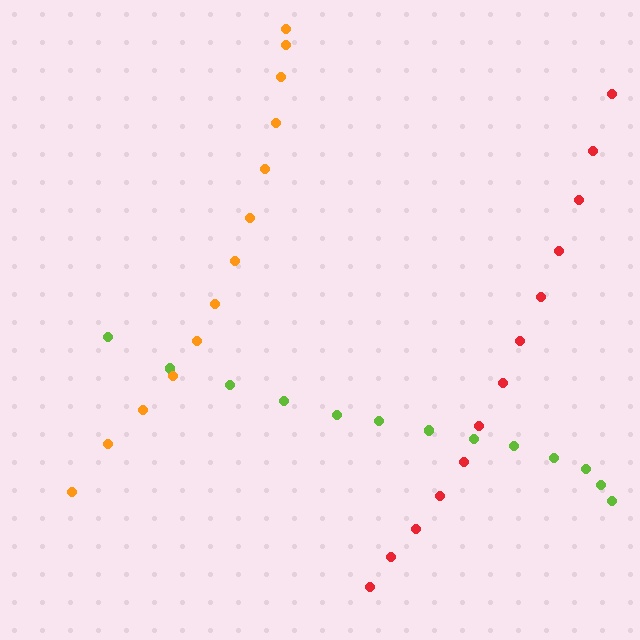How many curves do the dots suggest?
There are 3 distinct paths.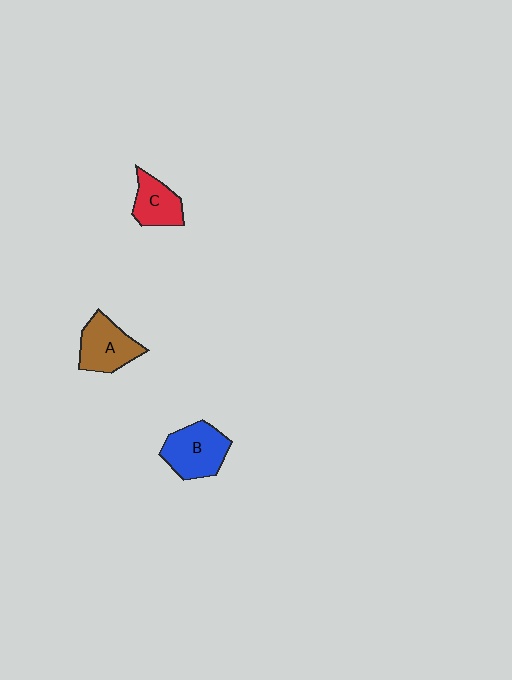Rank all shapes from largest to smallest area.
From largest to smallest: B (blue), A (brown), C (red).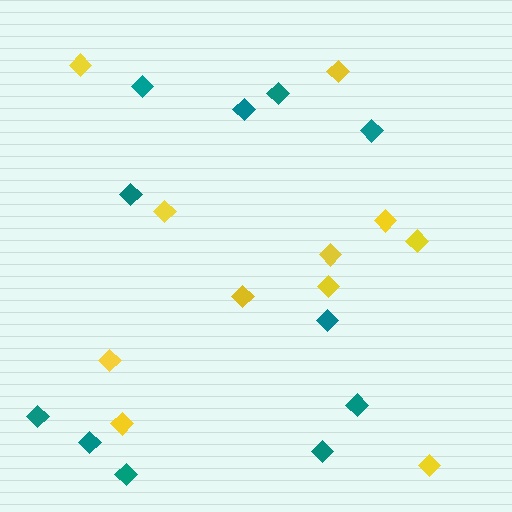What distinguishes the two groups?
There are 2 groups: one group of teal diamonds (11) and one group of yellow diamonds (11).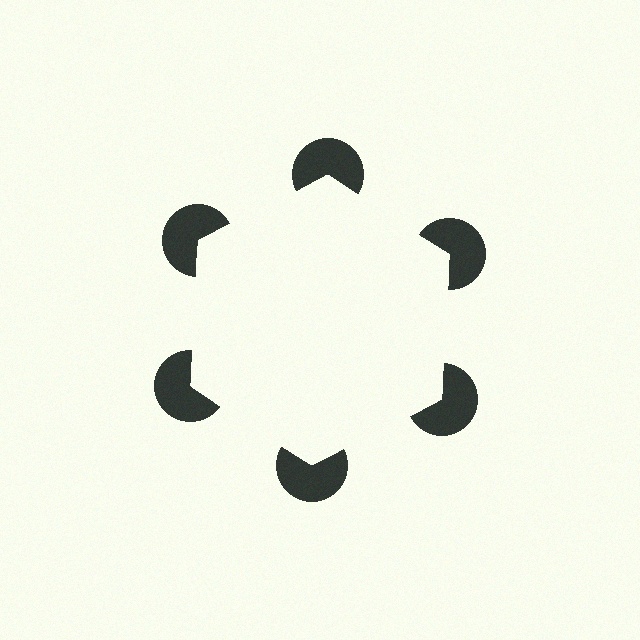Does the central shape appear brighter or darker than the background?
It typically appears slightly brighter than the background, even though no actual brightness change is drawn.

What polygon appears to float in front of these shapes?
An illusory hexagon — its edges are inferred from the aligned wedge cuts in the pac-man discs, not physically drawn.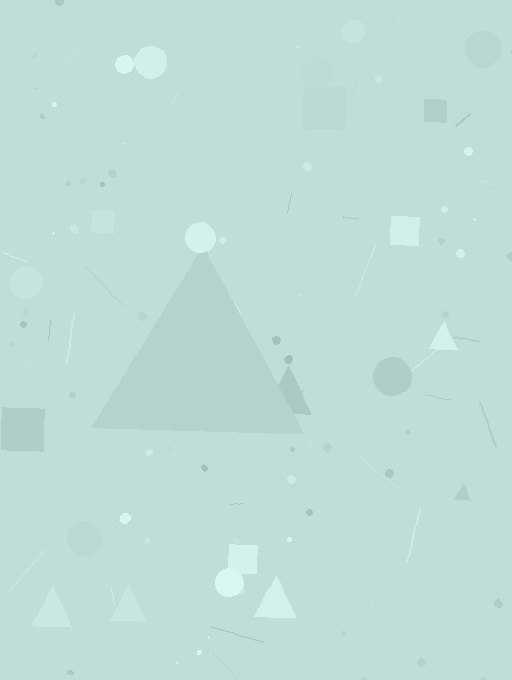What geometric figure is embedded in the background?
A triangle is embedded in the background.